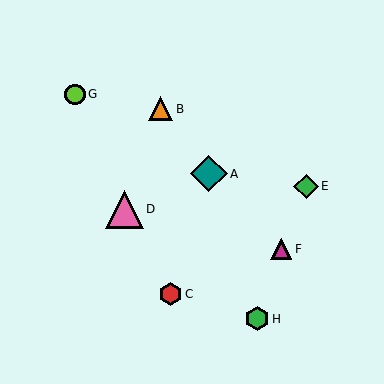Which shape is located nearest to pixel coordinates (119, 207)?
The pink triangle (labeled D) at (124, 209) is nearest to that location.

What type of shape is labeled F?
Shape F is a magenta triangle.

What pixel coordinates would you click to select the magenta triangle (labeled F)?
Click at (281, 249) to select the magenta triangle F.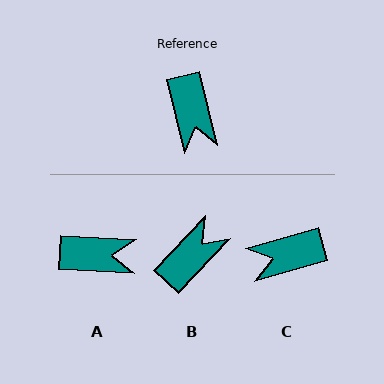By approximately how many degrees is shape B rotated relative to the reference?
Approximately 122 degrees counter-clockwise.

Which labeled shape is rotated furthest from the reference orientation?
B, about 122 degrees away.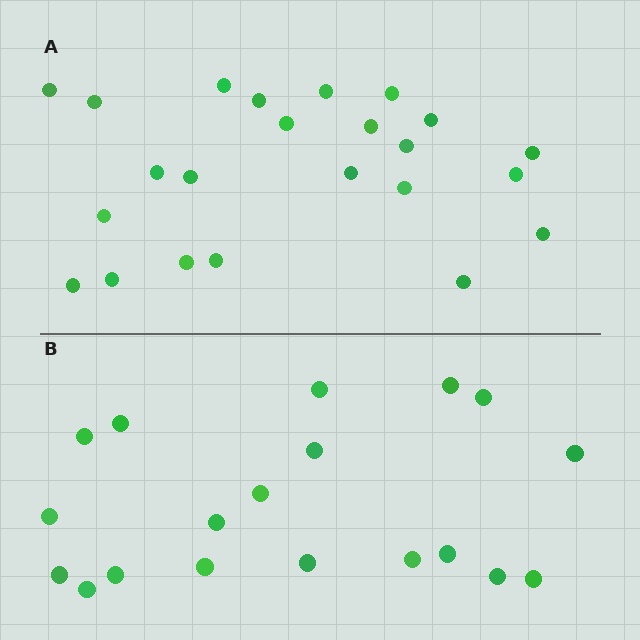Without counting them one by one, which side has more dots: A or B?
Region A (the top region) has more dots.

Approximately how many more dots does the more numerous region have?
Region A has about 4 more dots than region B.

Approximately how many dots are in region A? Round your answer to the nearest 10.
About 20 dots. (The exact count is 23, which rounds to 20.)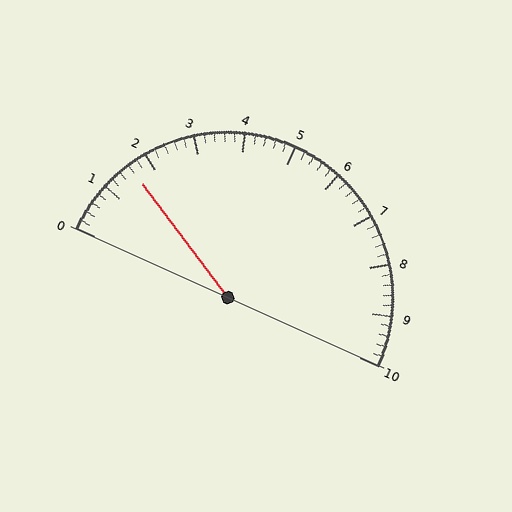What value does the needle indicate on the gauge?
The needle indicates approximately 1.6.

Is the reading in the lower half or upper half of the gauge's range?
The reading is in the lower half of the range (0 to 10).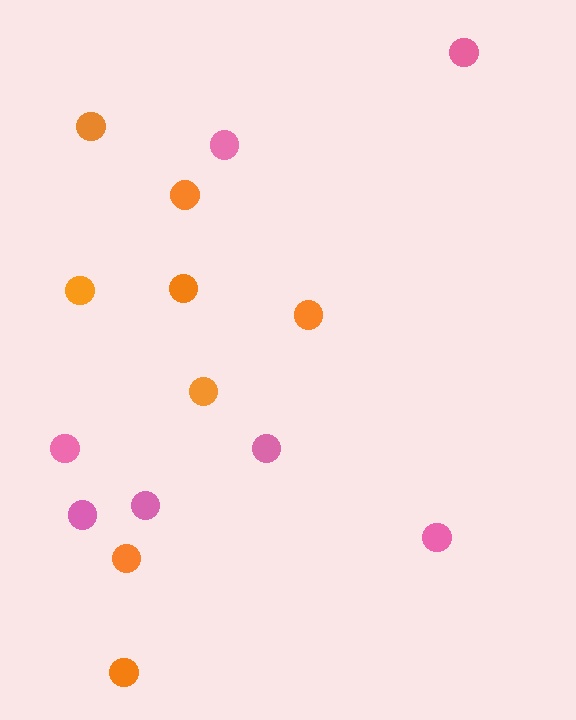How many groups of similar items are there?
There are 2 groups: one group of pink circles (7) and one group of orange circles (8).